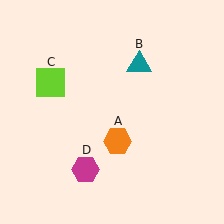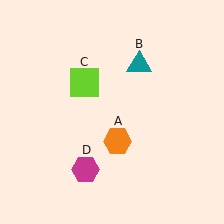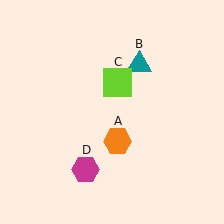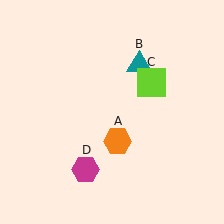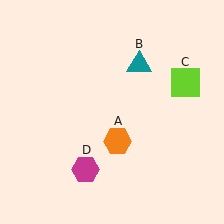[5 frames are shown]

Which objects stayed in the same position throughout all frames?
Orange hexagon (object A) and teal triangle (object B) and magenta hexagon (object D) remained stationary.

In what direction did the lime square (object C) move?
The lime square (object C) moved right.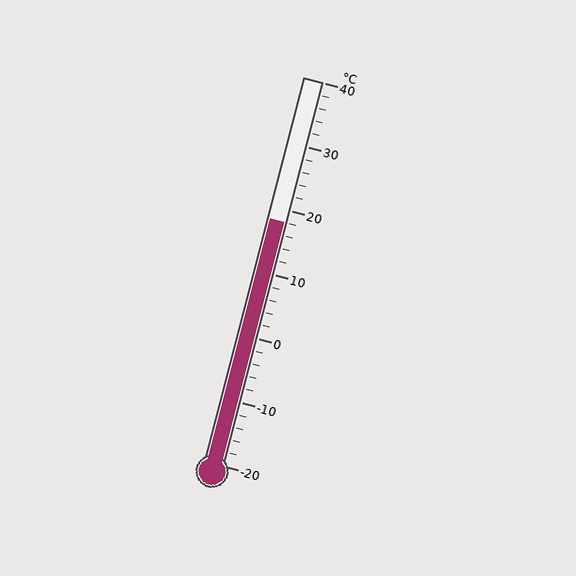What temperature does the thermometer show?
The thermometer shows approximately 18°C.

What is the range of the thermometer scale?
The thermometer scale ranges from -20°C to 40°C.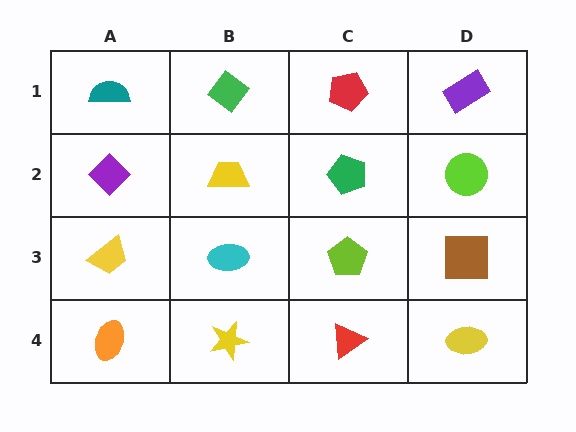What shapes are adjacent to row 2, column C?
A red pentagon (row 1, column C), a lime pentagon (row 3, column C), a yellow trapezoid (row 2, column B), a lime circle (row 2, column D).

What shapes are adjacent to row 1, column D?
A lime circle (row 2, column D), a red pentagon (row 1, column C).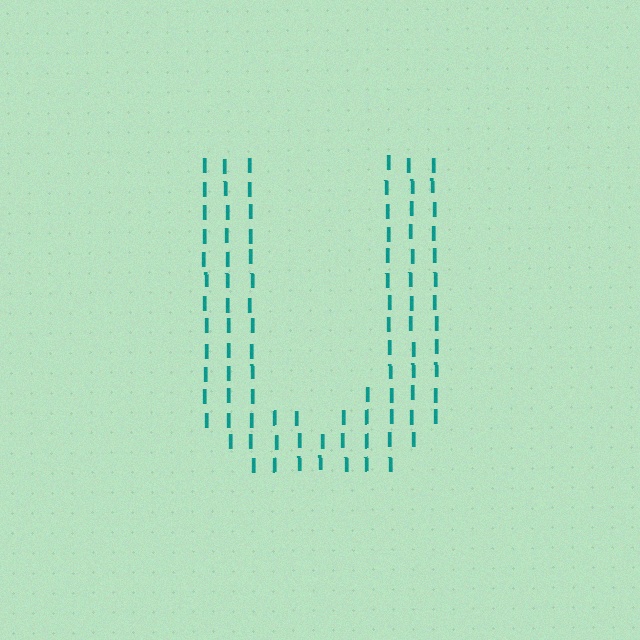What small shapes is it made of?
It is made of small letter I's.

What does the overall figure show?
The overall figure shows the letter U.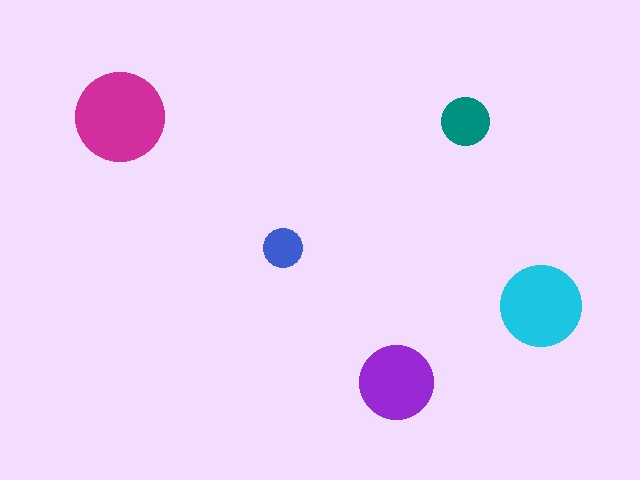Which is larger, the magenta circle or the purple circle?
The magenta one.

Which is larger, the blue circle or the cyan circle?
The cyan one.